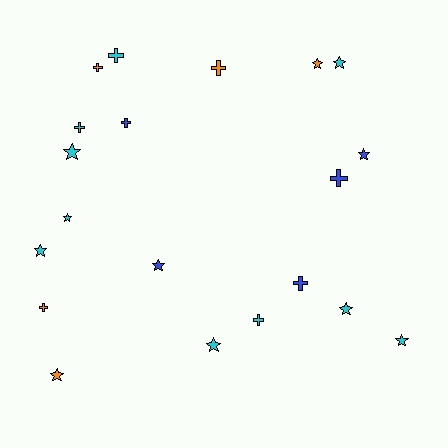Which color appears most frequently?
Cyan, with 10 objects.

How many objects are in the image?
There are 20 objects.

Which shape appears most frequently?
Star, with 11 objects.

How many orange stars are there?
There are 2 orange stars.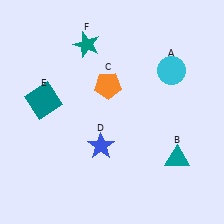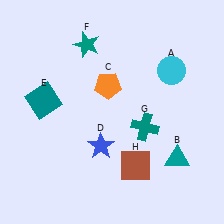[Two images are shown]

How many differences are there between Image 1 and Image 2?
There are 2 differences between the two images.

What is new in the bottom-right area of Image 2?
A brown square (H) was added in the bottom-right area of Image 2.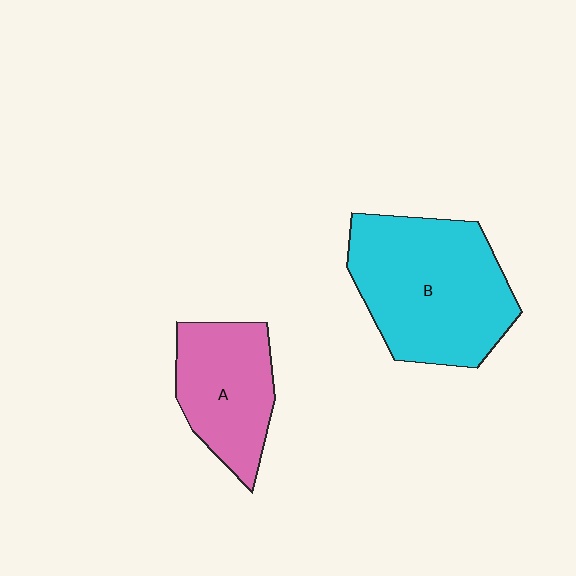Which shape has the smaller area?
Shape A (pink).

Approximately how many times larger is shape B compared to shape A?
Approximately 1.6 times.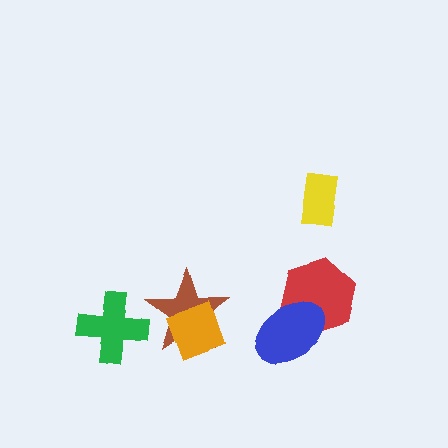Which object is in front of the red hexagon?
The blue ellipse is in front of the red hexagon.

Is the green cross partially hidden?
No, no other shape covers it.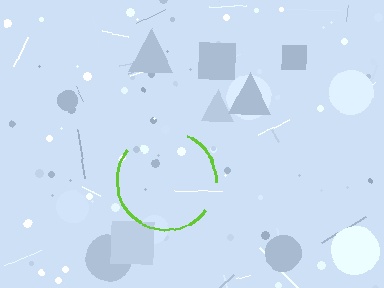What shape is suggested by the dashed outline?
The dashed outline suggests a circle.